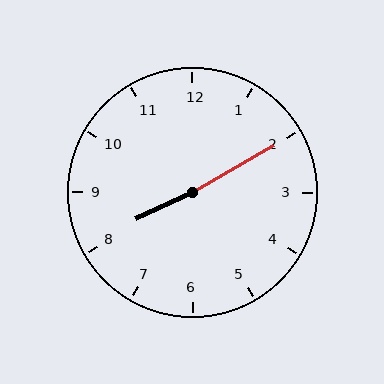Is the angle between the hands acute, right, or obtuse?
It is obtuse.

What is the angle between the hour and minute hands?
Approximately 175 degrees.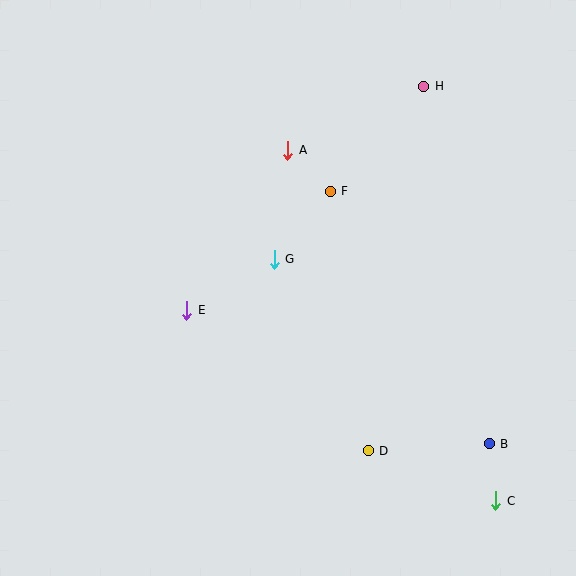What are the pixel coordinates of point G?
Point G is at (274, 259).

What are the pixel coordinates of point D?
Point D is at (368, 451).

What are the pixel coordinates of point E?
Point E is at (187, 310).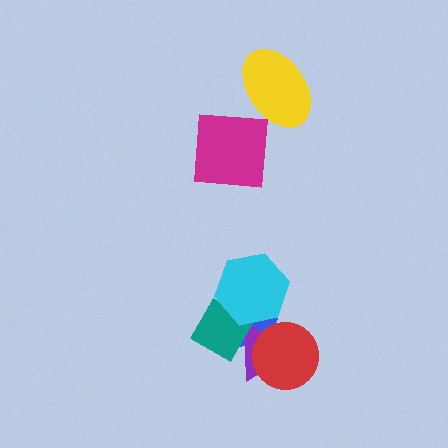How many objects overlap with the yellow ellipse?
0 objects overlap with the yellow ellipse.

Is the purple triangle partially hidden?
Yes, it is partially covered by another shape.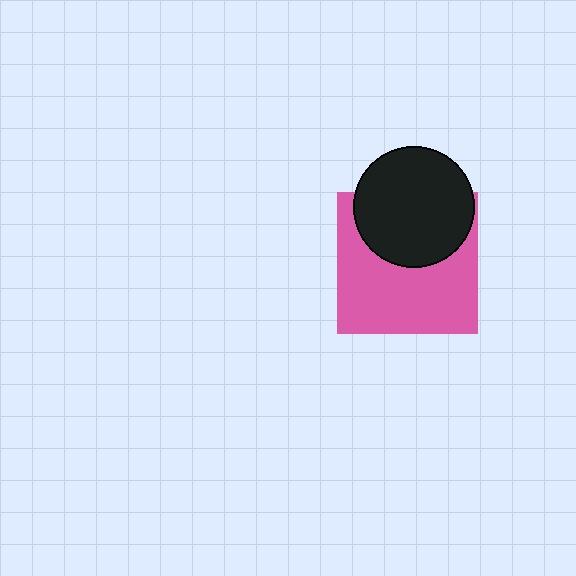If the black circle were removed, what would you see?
You would see the complete pink square.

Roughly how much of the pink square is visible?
About half of it is visible (roughly 61%).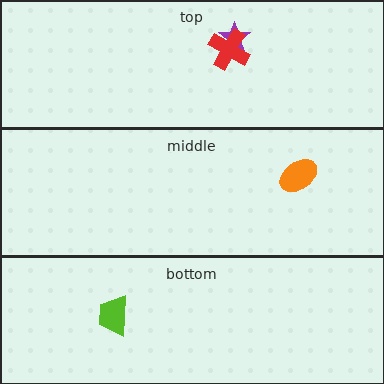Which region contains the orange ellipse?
The middle region.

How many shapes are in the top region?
2.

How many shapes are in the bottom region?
1.